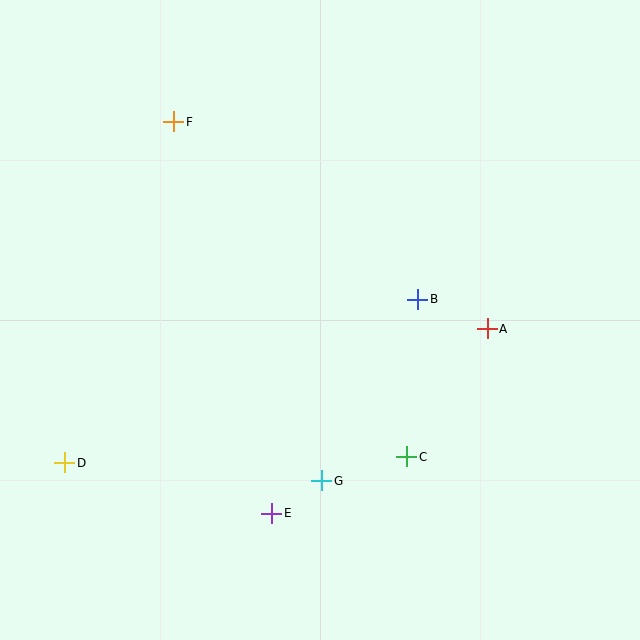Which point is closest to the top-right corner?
Point A is closest to the top-right corner.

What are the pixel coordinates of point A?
Point A is at (487, 329).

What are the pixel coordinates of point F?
Point F is at (174, 122).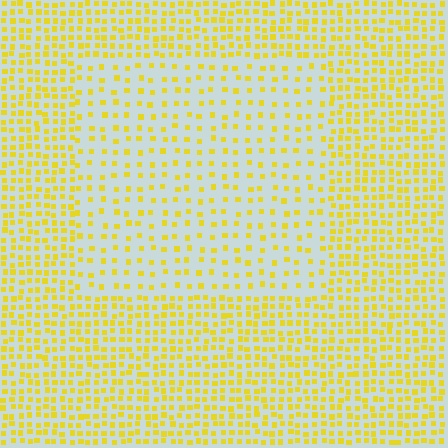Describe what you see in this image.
The image contains small yellow elements arranged at two different densities. A rectangle-shaped region is visible where the elements are less densely packed than the surrounding area.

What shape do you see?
I see a rectangle.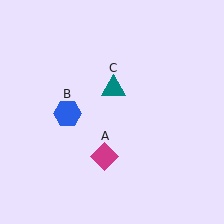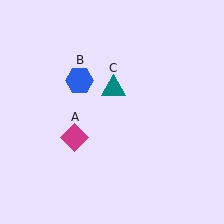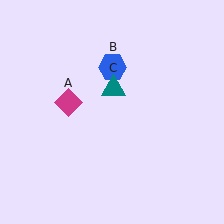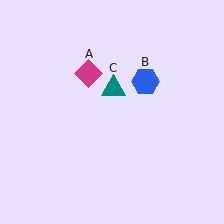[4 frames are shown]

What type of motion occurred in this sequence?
The magenta diamond (object A), blue hexagon (object B) rotated clockwise around the center of the scene.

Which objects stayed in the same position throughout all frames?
Teal triangle (object C) remained stationary.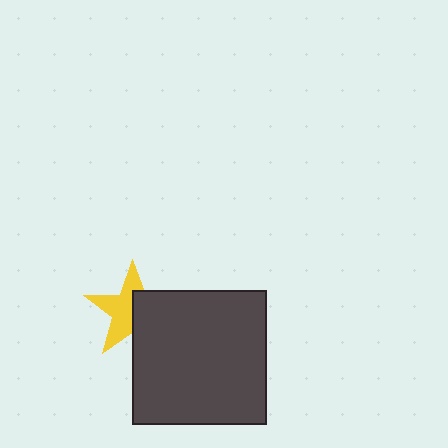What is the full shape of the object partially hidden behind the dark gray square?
The partially hidden object is a yellow star.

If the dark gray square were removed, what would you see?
You would see the complete yellow star.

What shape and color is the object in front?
The object in front is a dark gray square.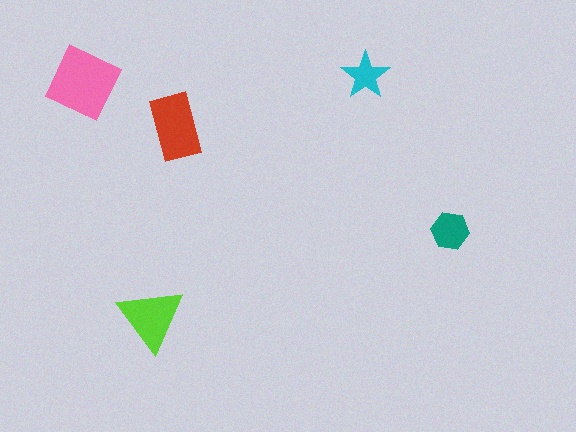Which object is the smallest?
The cyan star.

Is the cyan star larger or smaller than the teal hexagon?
Smaller.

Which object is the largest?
The pink diamond.